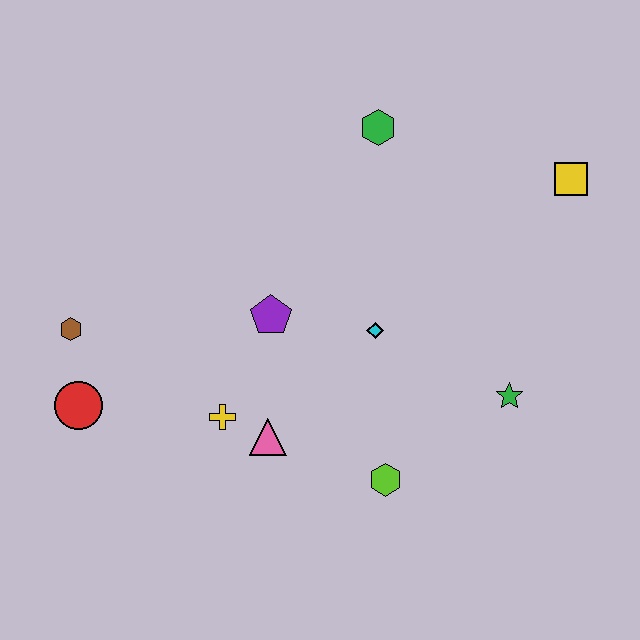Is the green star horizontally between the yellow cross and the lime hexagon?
No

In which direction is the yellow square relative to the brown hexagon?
The yellow square is to the right of the brown hexagon.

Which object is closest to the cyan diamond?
The purple pentagon is closest to the cyan diamond.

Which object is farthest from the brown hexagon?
The yellow square is farthest from the brown hexagon.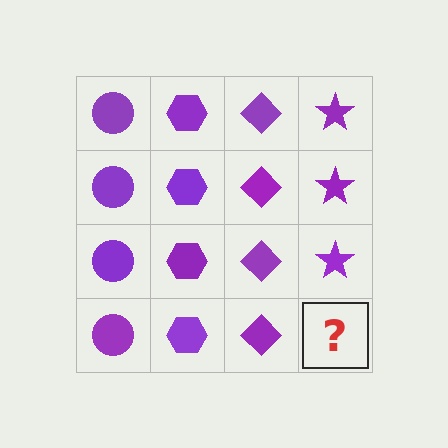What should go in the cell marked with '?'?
The missing cell should contain a purple star.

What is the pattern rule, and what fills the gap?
The rule is that each column has a consistent shape. The gap should be filled with a purple star.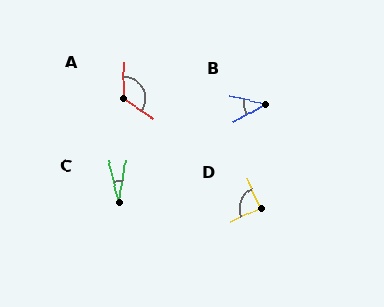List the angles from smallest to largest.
C (24°), B (42°), D (90°), A (122°).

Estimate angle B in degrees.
Approximately 42 degrees.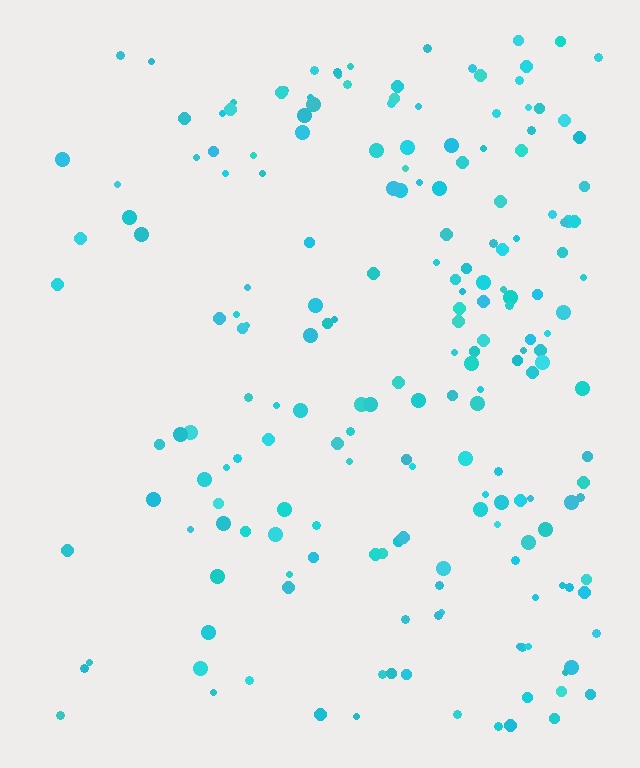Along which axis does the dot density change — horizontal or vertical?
Horizontal.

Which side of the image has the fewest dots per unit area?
The left.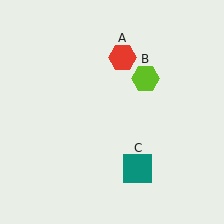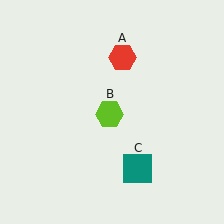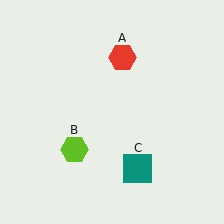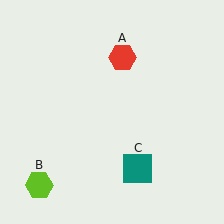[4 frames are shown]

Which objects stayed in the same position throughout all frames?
Red hexagon (object A) and teal square (object C) remained stationary.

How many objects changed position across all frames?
1 object changed position: lime hexagon (object B).